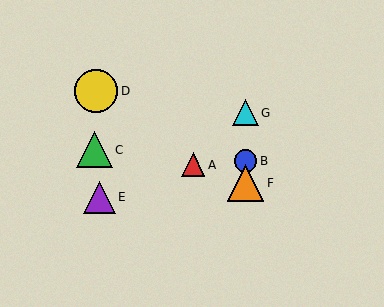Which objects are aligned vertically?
Objects B, F, G are aligned vertically.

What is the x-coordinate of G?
Object G is at x≈245.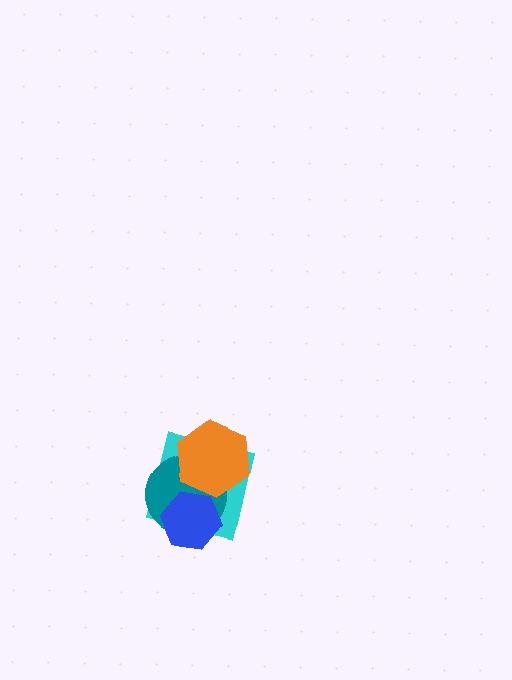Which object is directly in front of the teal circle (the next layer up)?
The blue hexagon is directly in front of the teal circle.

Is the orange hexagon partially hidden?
No, no other shape covers it.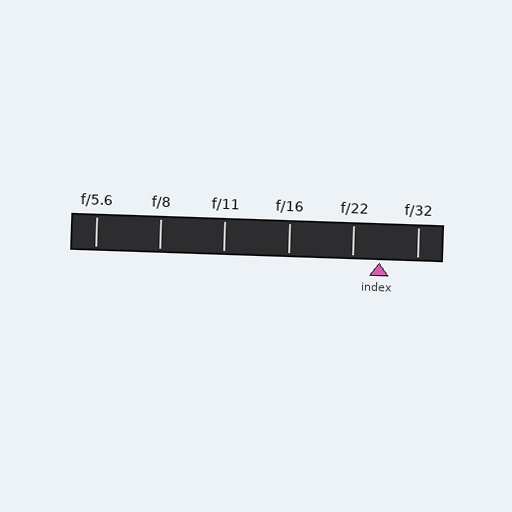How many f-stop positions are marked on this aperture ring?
There are 6 f-stop positions marked.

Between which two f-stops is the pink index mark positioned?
The index mark is between f/22 and f/32.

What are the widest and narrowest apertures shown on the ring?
The widest aperture shown is f/5.6 and the narrowest is f/32.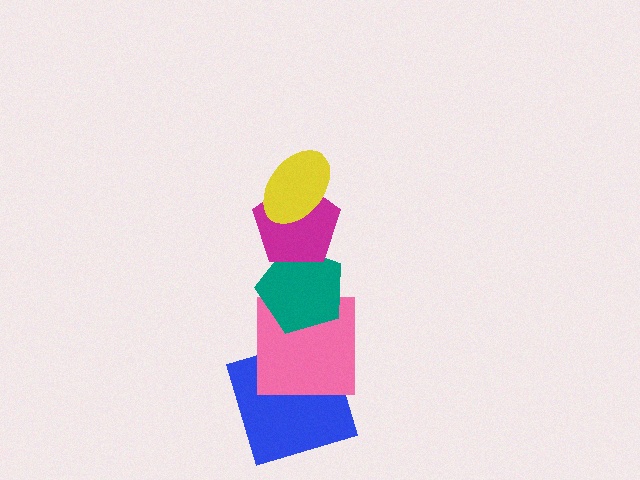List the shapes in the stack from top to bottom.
From top to bottom: the yellow ellipse, the magenta pentagon, the teal pentagon, the pink square, the blue square.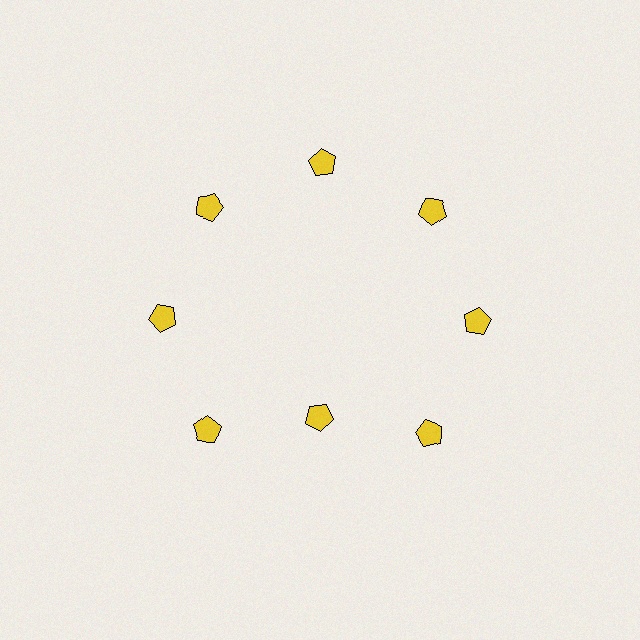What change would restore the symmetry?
The symmetry would be restored by moving it outward, back onto the ring so that all 8 pentagons sit at equal angles and equal distance from the center.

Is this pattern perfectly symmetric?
No. The 8 yellow pentagons are arranged in a ring, but one element near the 6 o'clock position is pulled inward toward the center, breaking the 8-fold rotational symmetry.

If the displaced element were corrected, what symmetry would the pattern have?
It would have 8-fold rotational symmetry — the pattern would map onto itself every 45 degrees.